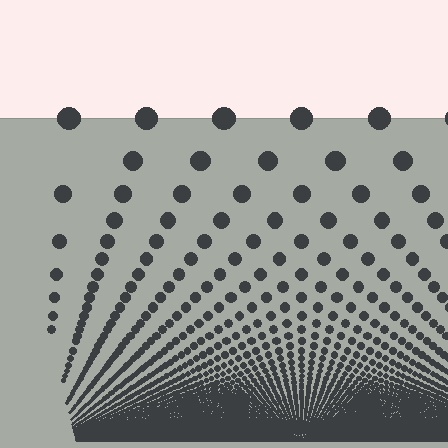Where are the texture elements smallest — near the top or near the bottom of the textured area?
Near the bottom.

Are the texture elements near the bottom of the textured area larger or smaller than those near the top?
Smaller. The gradient is inverted — elements near the bottom are smaller and denser.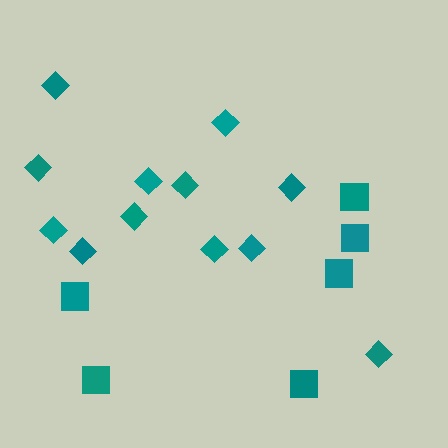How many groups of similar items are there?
There are 2 groups: one group of diamonds (12) and one group of squares (6).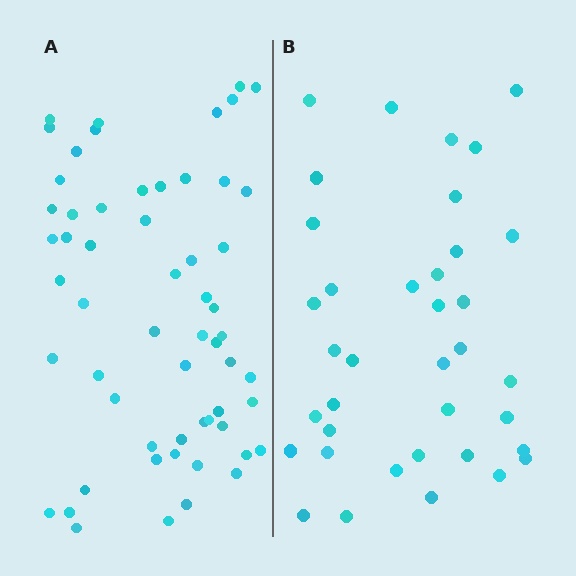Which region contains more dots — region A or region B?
Region A (the left region) has more dots.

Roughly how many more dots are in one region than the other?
Region A has approximately 20 more dots than region B.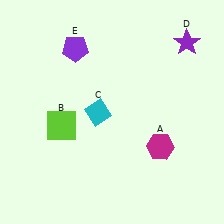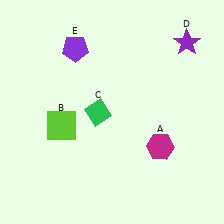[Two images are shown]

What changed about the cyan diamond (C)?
In Image 1, C is cyan. In Image 2, it changed to green.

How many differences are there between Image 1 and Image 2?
There is 1 difference between the two images.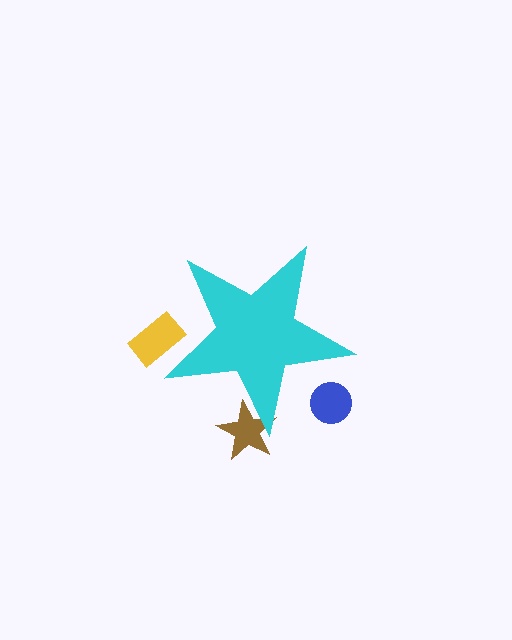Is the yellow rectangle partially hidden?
Yes, the yellow rectangle is partially hidden behind the cyan star.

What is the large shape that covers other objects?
A cyan star.